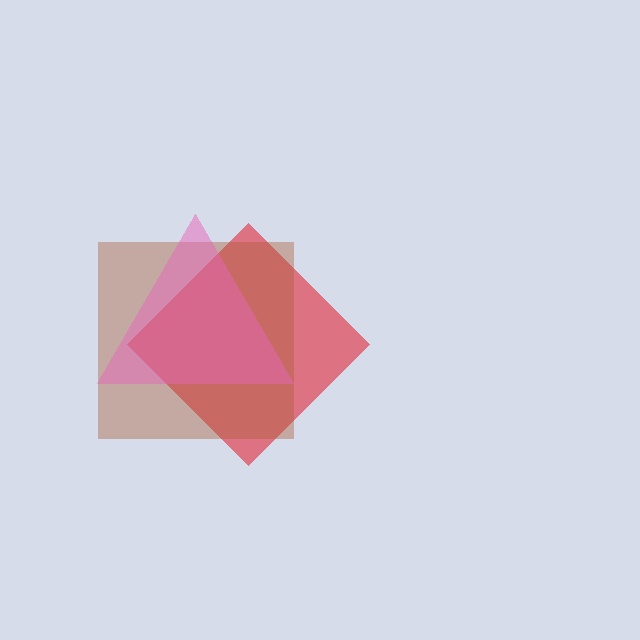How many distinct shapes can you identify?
There are 3 distinct shapes: a red diamond, a brown square, a pink triangle.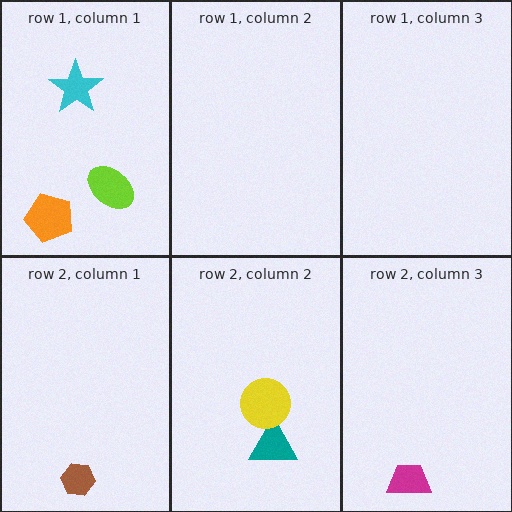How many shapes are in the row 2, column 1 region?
1.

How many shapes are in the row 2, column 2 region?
2.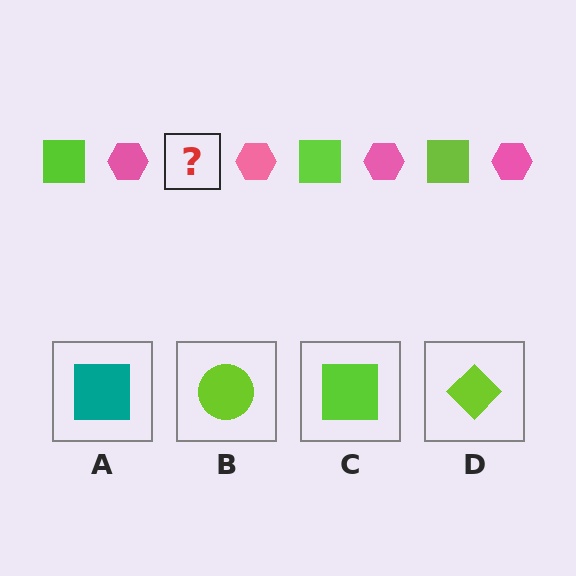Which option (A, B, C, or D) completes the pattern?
C.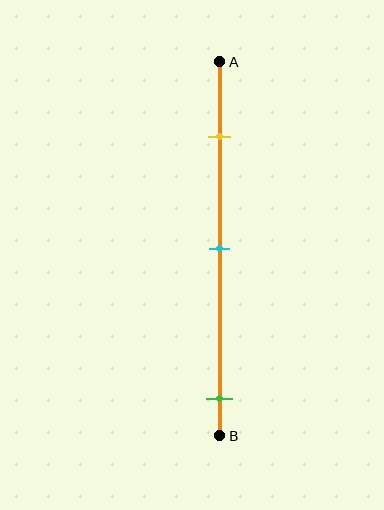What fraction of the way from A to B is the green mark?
The green mark is approximately 90% (0.9) of the way from A to B.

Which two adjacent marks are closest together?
The yellow and cyan marks are the closest adjacent pair.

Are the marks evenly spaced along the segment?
No, the marks are not evenly spaced.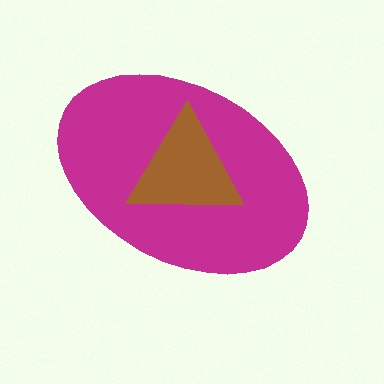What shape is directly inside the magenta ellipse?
The brown triangle.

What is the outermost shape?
The magenta ellipse.